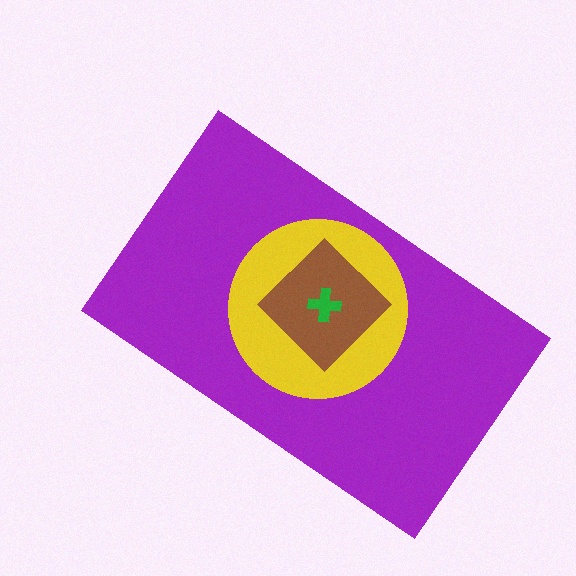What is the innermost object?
The green cross.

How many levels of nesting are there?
4.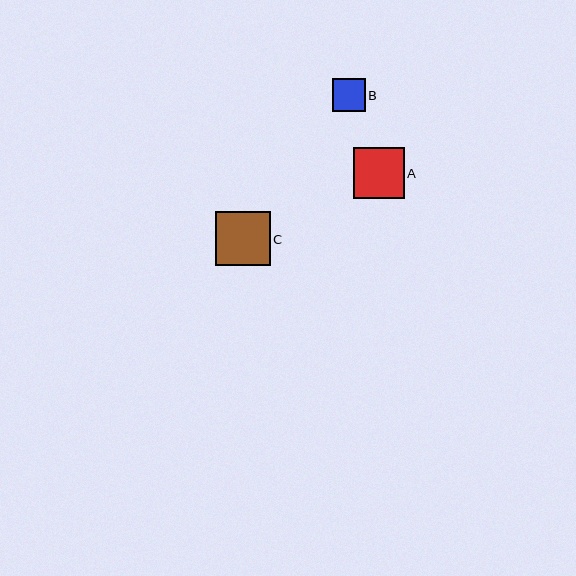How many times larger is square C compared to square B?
Square C is approximately 1.7 times the size of square B.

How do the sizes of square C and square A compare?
Square C and square A are approximately the same size.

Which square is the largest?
Square C is the largest with a size of approximately 54 pixels.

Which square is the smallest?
Square B is the smallest with a size of approximately 33 pixels.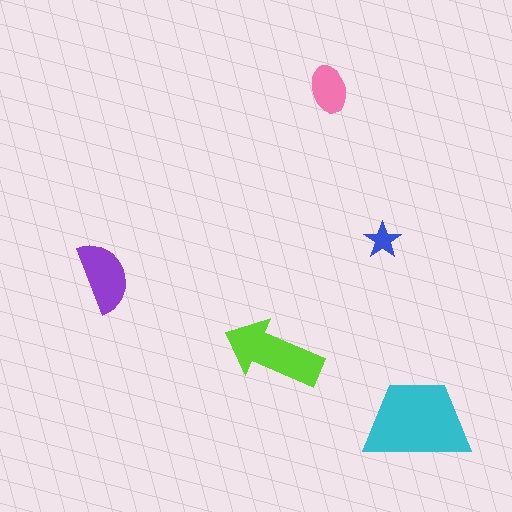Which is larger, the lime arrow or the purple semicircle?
The lime arrow.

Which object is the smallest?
The blue star.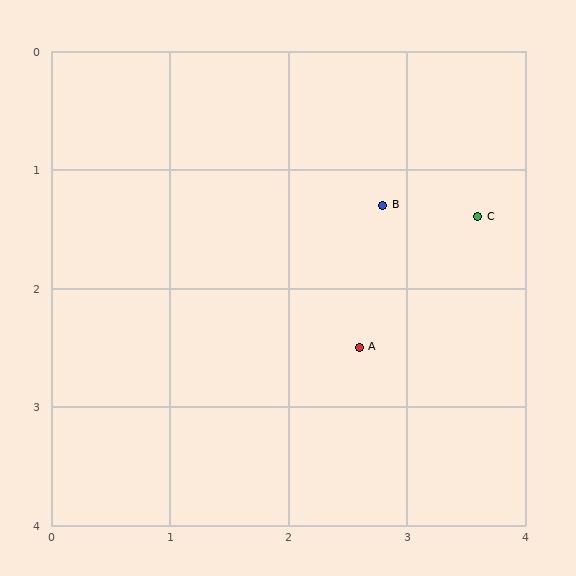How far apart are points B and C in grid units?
Points B and C are about 0.8 grid units apart.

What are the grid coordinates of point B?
Point B is at approximately (2.8, 1.3).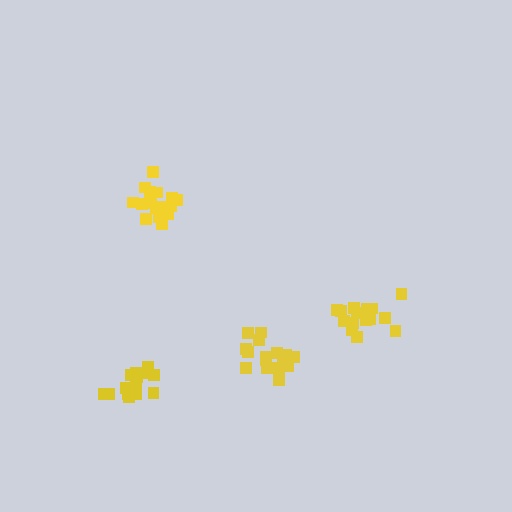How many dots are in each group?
Group 1: 14 dots, Group 2: 18 dots, Group 3: 18 dots, Group 4: 17 dots (67 total).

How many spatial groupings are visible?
There are 4 spatial groupings.